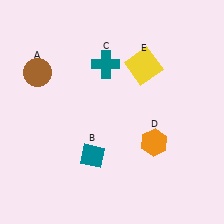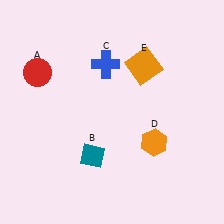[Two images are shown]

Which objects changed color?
A changed from brown to red. C changed from teal to blue. E changed from yellow to orange.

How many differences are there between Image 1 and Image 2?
There are 3 differences between the two images.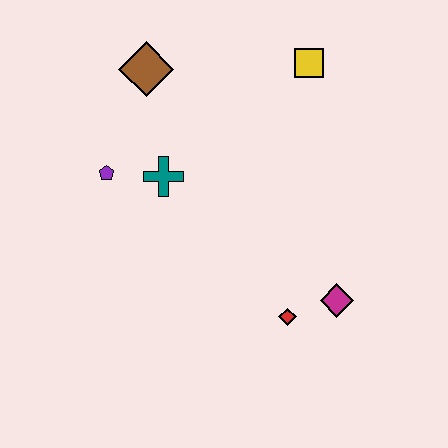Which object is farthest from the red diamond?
The brown diamond is farthest from the red diamond.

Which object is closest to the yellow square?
The brown diamond is closest to the yellow square.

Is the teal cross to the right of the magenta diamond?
No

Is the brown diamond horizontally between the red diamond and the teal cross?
No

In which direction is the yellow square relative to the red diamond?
The yellow square is above the red diamond.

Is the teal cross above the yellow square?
No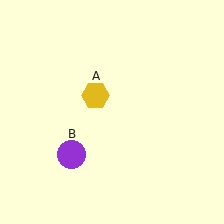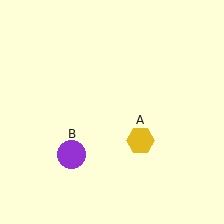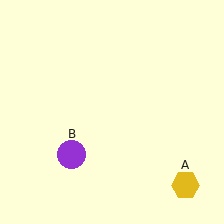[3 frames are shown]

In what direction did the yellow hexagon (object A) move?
The yellow hexagon (object A) moved down and to the right.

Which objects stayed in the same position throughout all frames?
Purple circle (object B) remained stationary.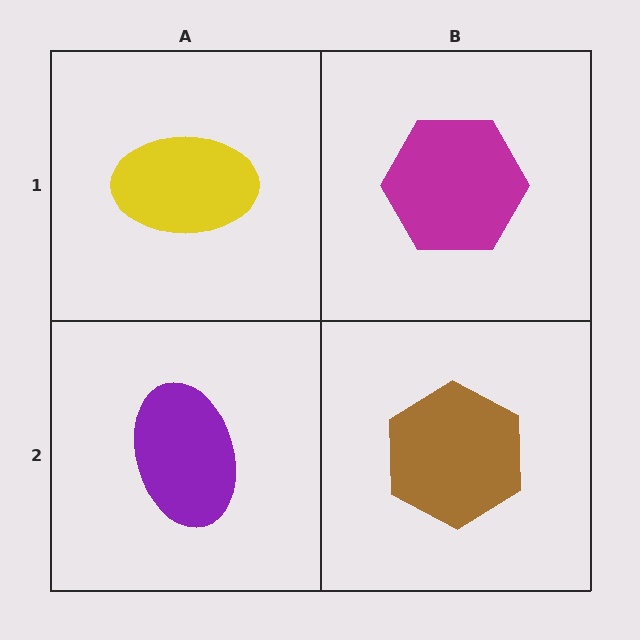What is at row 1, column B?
A magenta hexagon.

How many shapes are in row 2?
2 shapes.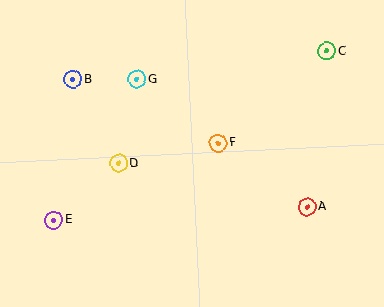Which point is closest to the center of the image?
Point F at (218, 143) is closest to the center.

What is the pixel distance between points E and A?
The distance between E and A is 254 pixels.